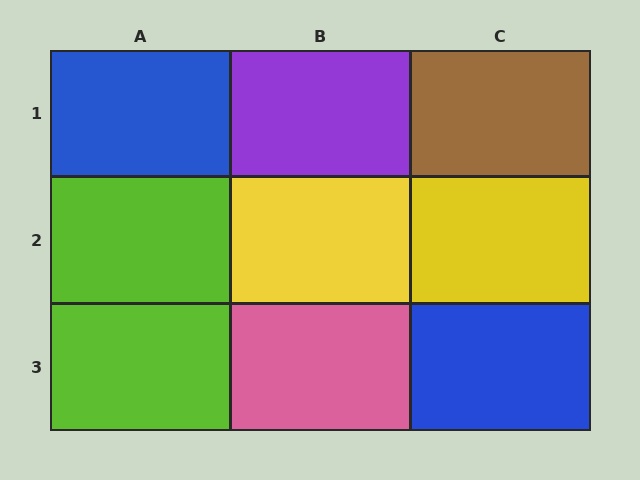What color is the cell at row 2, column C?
Yellow.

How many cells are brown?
1 cell is brown.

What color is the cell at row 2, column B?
Yellow.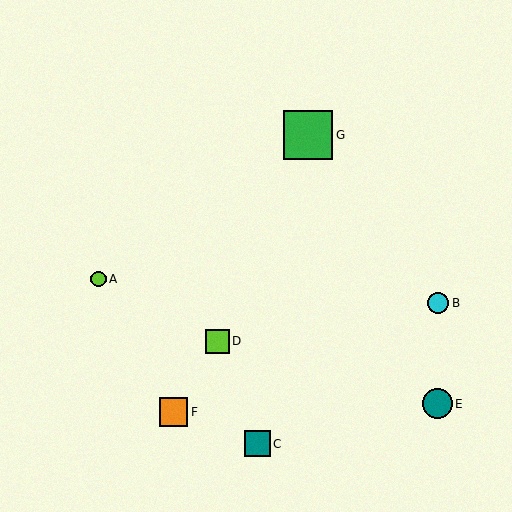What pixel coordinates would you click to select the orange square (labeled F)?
Click at (174, 412) to select the orange square F.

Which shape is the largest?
The green square (labeled G) is the largest.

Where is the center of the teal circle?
The center of the teal circle is at (437, 404).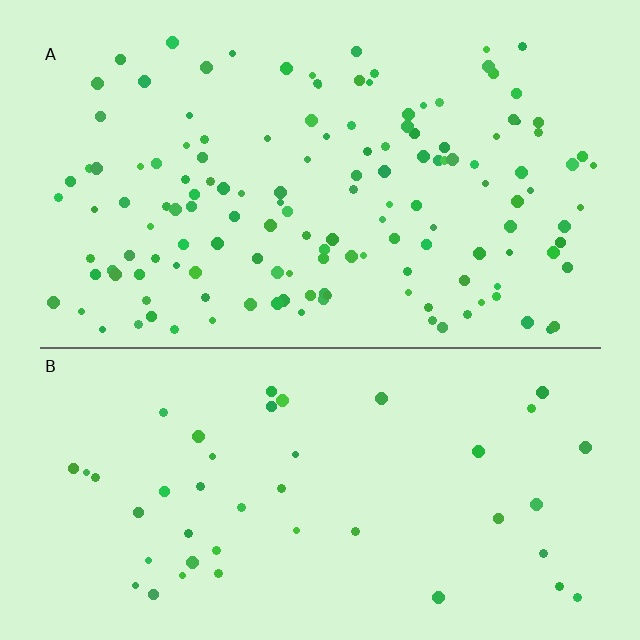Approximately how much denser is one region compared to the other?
Approximately 3.2× — region A over region B.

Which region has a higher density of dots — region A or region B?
A (the top).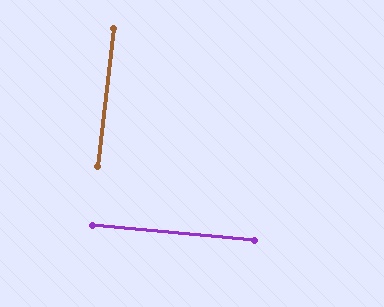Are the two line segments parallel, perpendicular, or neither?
Perpendicular — they meet at approximately 89°.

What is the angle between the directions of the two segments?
Approximately 89 degrees.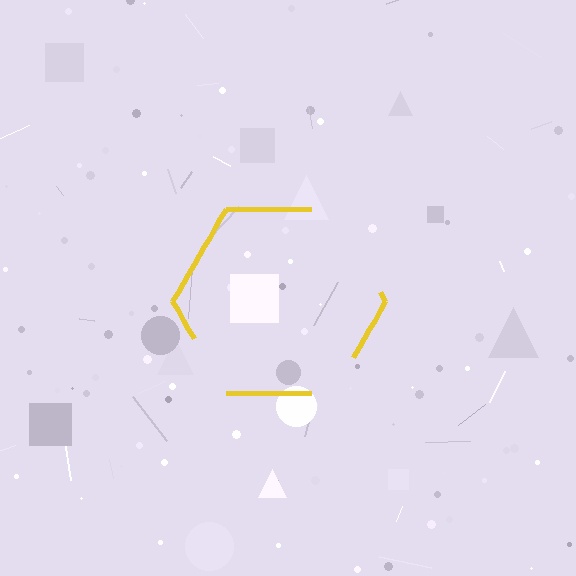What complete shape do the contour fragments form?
The contour fragments form a hexagon.